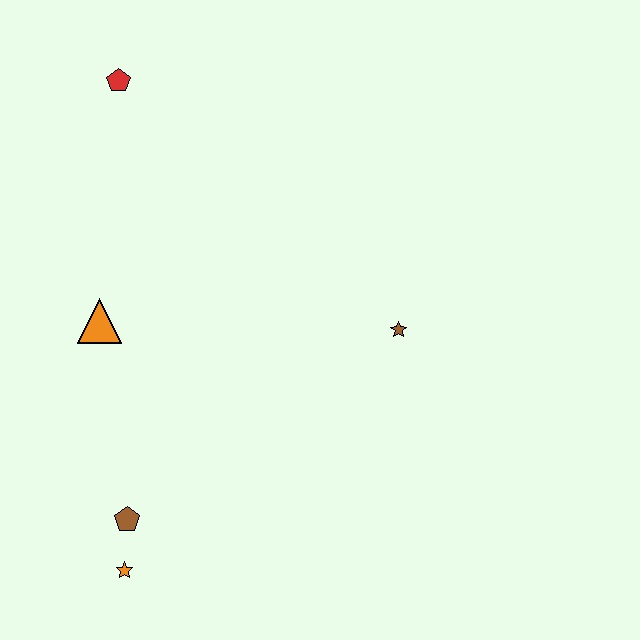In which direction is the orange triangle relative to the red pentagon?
The orange triangle is below the red pentagon.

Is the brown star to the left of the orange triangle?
No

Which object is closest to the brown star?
The orange triangle is closest to the brown star.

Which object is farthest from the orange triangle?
The brown star is farthest from the orange triangle.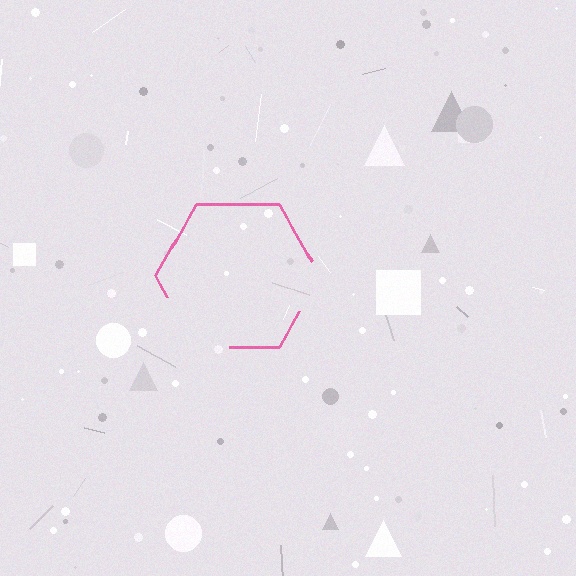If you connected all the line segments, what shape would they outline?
They would outline a hexagon.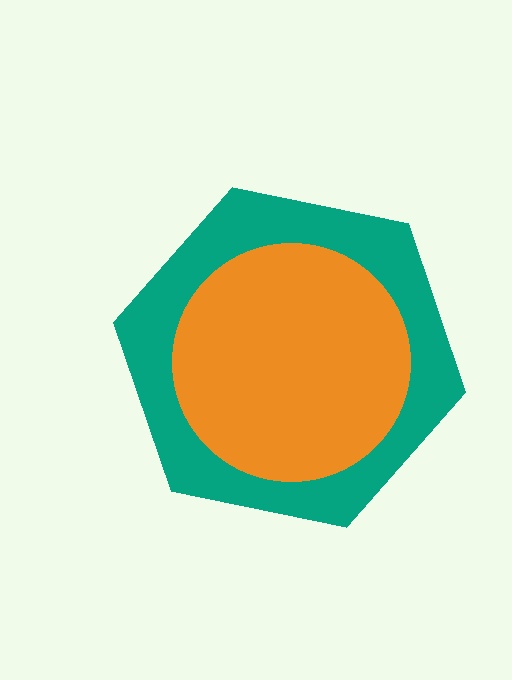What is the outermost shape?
The teal hexagon.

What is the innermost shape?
The orange circle.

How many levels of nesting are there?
2.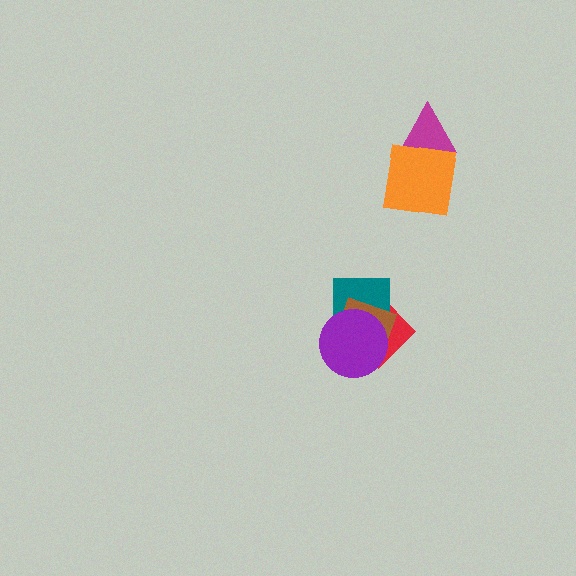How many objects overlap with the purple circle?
3 objects overlap with the purple circle.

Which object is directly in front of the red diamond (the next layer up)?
The teal square is directly in front of the red diamond.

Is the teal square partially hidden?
Yes, it is partially covered by another shape.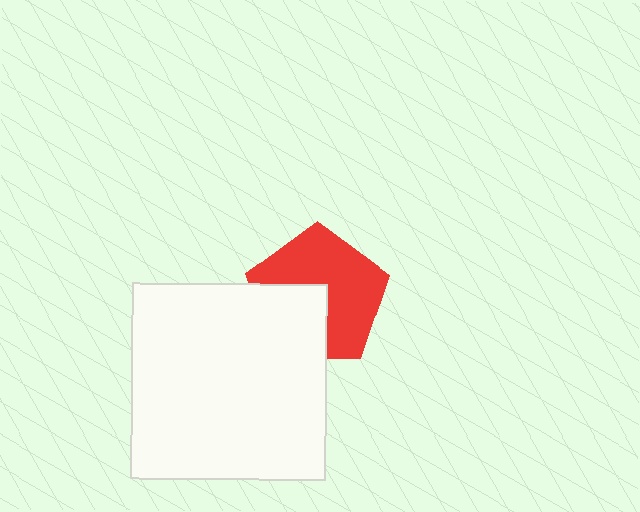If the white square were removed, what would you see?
You would see the complete red pentagon.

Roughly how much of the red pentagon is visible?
About half of it is visible (roughly 63%).